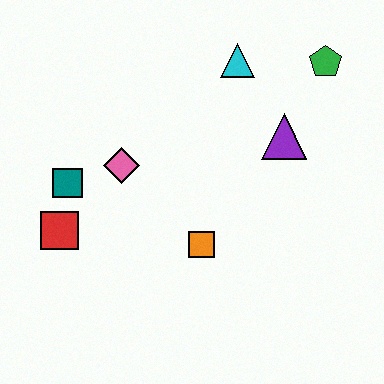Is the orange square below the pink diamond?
Yes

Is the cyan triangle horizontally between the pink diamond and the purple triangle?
Yes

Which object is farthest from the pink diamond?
The green pentagon is farthest from the pink diamond.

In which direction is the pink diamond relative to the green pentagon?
The pink diamond is to the left of the green pentagon.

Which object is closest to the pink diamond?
The teal square is closest to the pink diamond.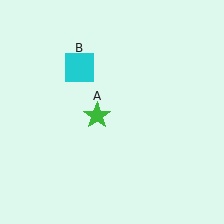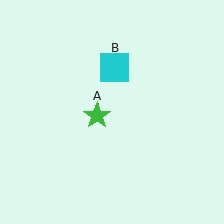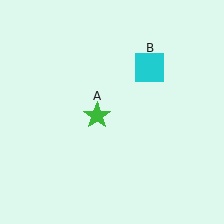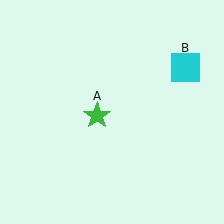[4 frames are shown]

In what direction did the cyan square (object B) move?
The cyan square (object B) moved right.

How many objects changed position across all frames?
1 object changed position: cyan square (object B).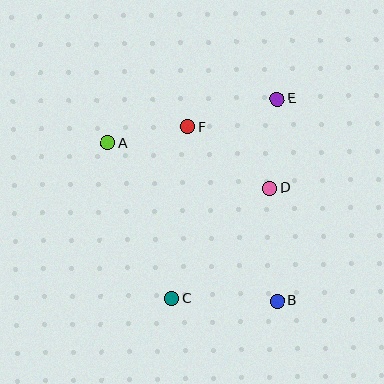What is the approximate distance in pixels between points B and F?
The distance between B and F is approximately 196 pixels.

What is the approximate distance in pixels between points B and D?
The distance between B and D is approximately 113 pixels.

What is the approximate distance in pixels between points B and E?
The distance between B and E is approximately 202 pixels.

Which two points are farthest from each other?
Points A and B are farthest from each other.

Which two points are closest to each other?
Points A and F are closest to each other.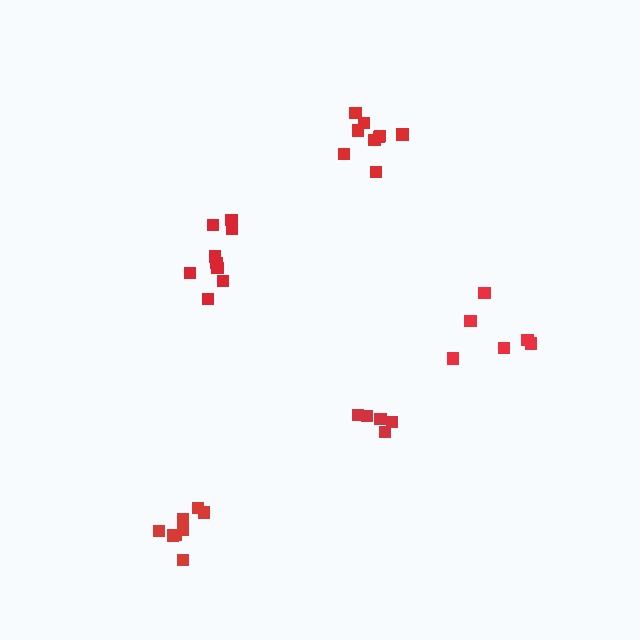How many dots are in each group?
Group 1: 8 dots, Group 2: 9 dots, Group 3: 6 dots, Group 4: 9 dots, Group 5: 5 dots (37 total).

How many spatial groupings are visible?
There are 5 spatial groupings.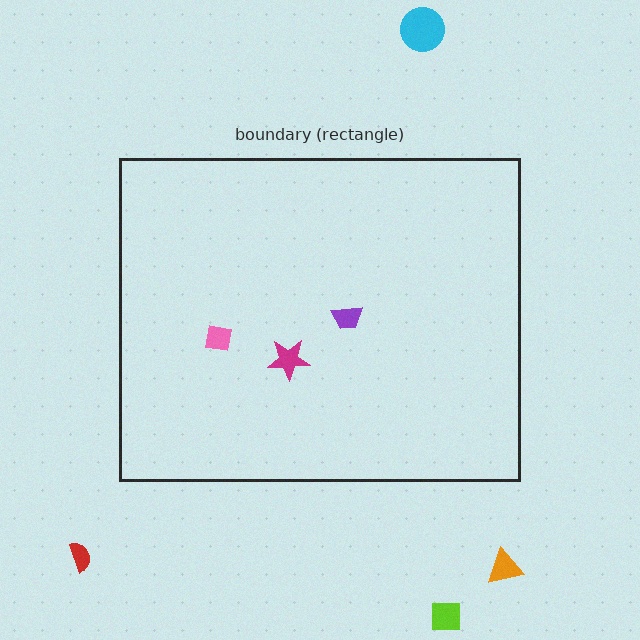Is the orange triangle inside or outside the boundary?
Outside.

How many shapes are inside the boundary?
3 inside, 4 outside.